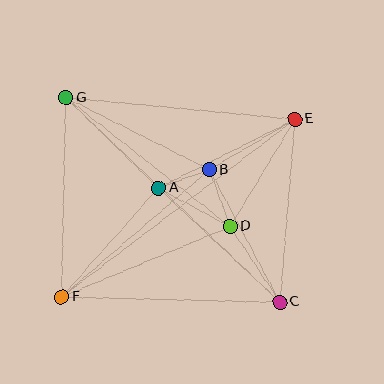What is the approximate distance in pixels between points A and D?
The distance between A and D is approximately 81 pixels.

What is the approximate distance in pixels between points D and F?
The distance between D and F is approximately 182 pixels.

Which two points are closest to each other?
Points A and B are closest to each other.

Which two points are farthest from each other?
Points C and G are farthest from each other.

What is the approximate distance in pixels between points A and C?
The distance between A and C is approximately 167 pixels.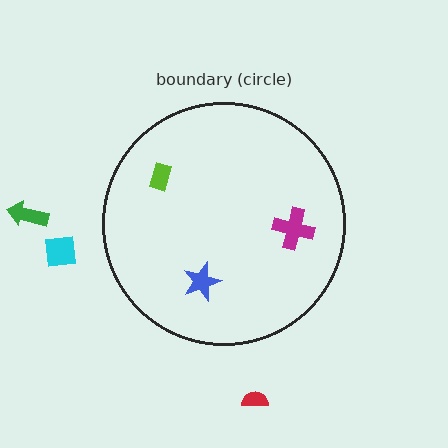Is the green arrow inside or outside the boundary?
Outside.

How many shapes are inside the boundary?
3 inside, 3 outside.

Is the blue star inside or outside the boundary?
Inside.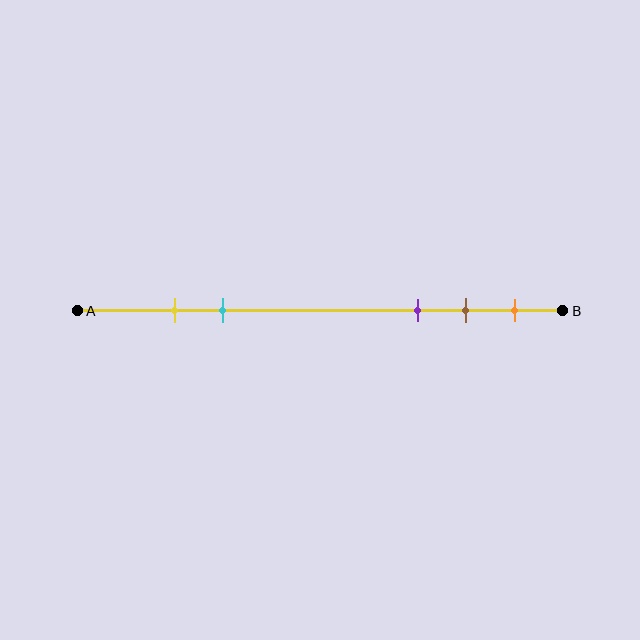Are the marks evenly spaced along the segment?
No, the marks are not evenly spaced.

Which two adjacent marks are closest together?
The yellow and cyan marks are the closest adjacent pair.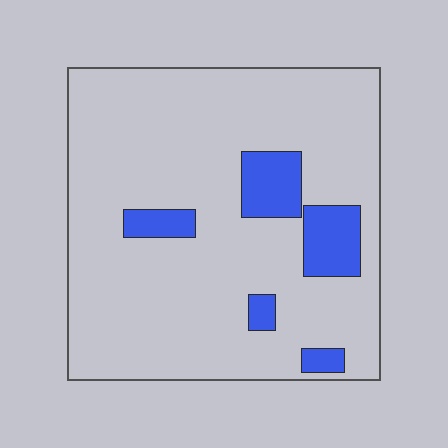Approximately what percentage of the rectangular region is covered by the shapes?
Approximately 15%.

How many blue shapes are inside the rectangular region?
5.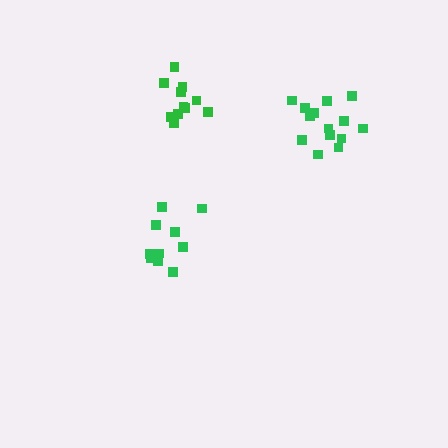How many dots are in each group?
Group 1: 10 dots, Group 2: 14 dots, Group 3: 11 dots (35 total).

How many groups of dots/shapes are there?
There are 3 groups.